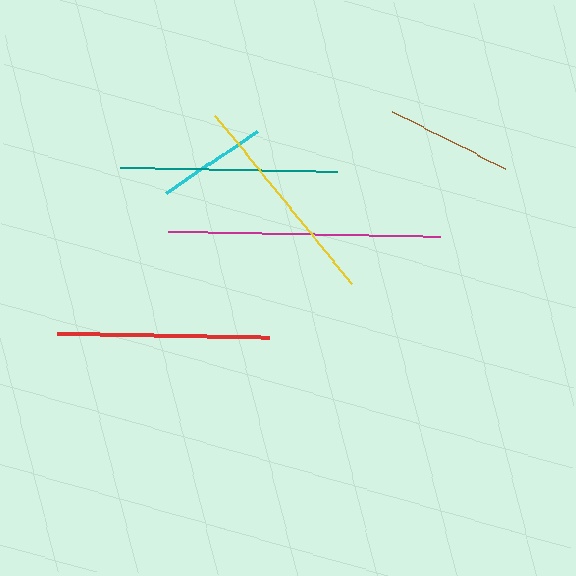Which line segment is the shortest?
The cyan line is the shortest at approximately 109 pixels.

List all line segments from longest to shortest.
From longest to shortest: magenta, yellow, teal, red, brown, cyan.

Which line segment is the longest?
The magenta line is the longest at approximately 273 pixels.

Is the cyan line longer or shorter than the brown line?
The brown line is longer than the cyan line.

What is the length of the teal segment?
The teal segment is approximately 217 pixels long.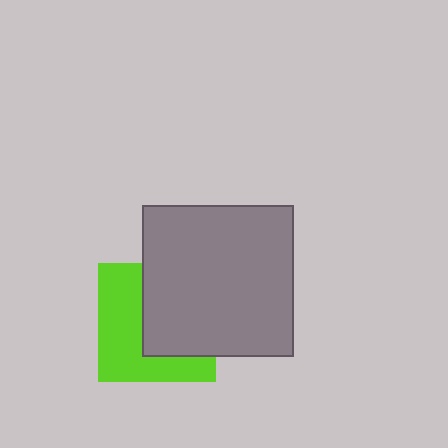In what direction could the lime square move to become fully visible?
The lime square could move left. That would shift it out from behind the gray square entirely.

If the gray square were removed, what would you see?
You would see the complete lime square.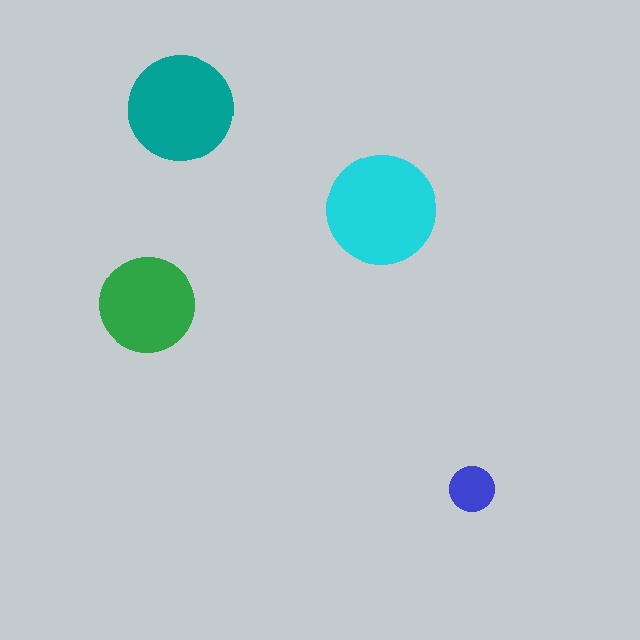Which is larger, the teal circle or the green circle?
The teal one.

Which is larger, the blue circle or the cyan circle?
The cyan one.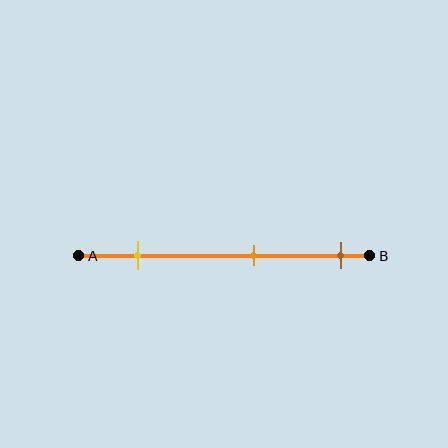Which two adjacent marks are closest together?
The orange and brown marks are the closest adjacent pair.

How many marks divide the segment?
There are 3 marks dividing the segment.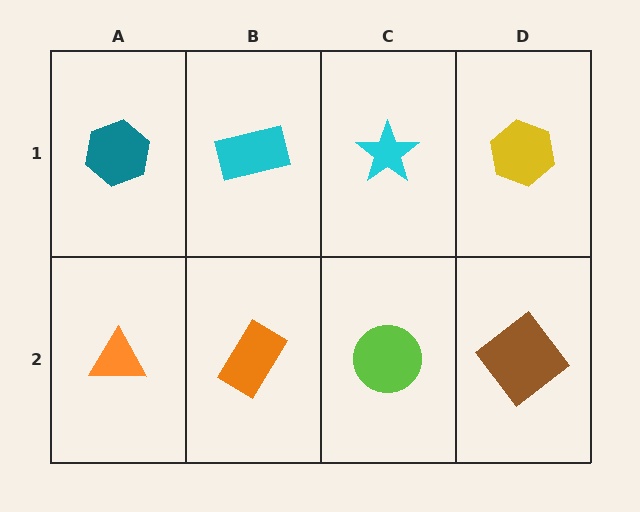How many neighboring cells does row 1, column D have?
2.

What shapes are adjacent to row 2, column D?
A yellow hexagon (row 1, column D), a lime circle (row 2, column C).